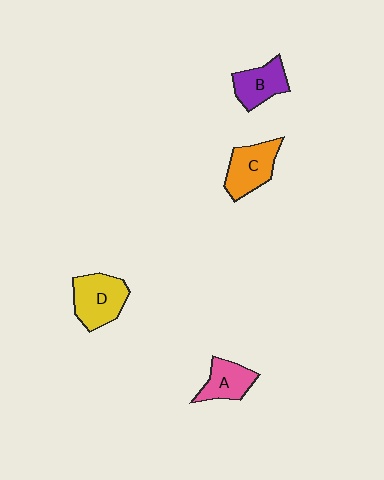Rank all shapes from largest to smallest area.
From largest to smallest: D (yellow), C (orange), B (purple), A (pink).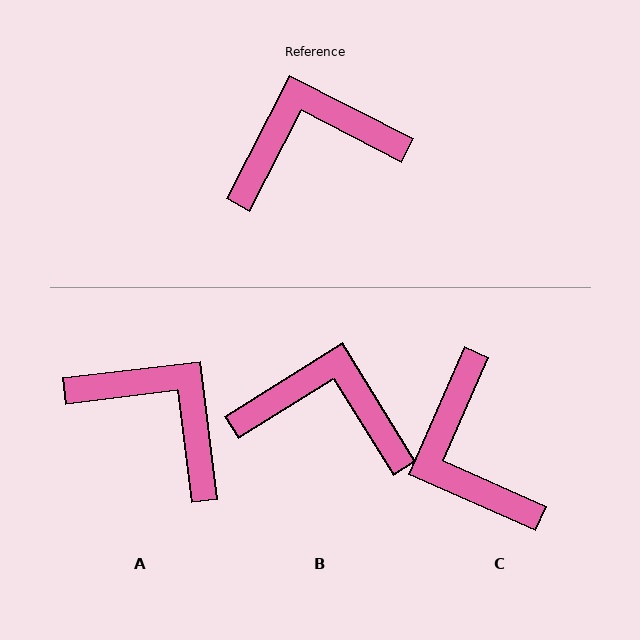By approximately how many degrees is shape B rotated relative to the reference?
Approximately 31 degrees clockwise.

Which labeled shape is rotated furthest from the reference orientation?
C, about 93 degrees away.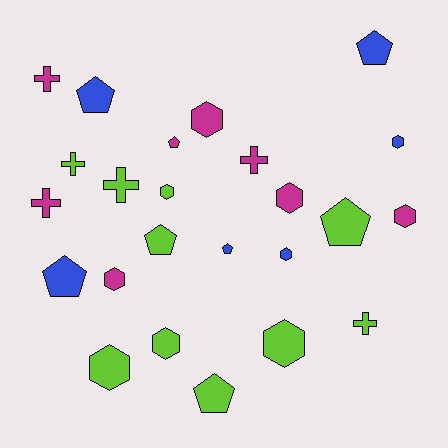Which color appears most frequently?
Lime, with 10 objects.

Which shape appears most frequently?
Hexagon, with 10 objects.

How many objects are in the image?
There are 24 objects.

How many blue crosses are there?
There are no blue crosses.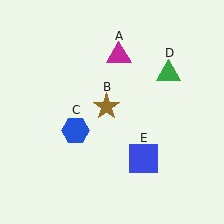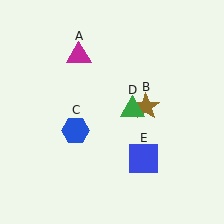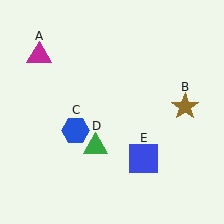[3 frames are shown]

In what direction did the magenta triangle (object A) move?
The magenta triangle (object A) moved left.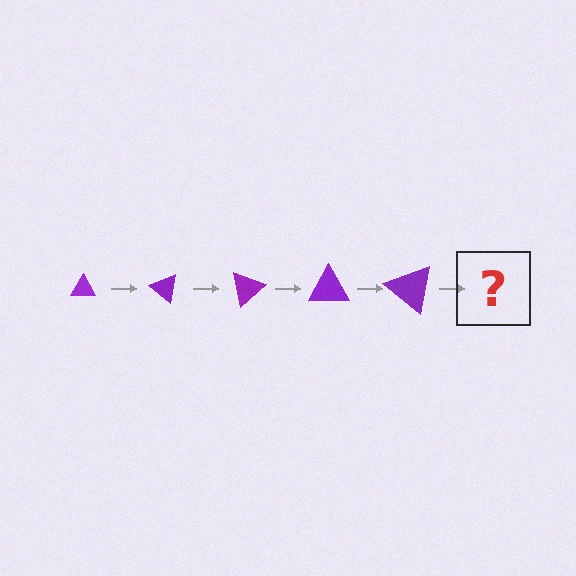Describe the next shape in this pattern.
It should be a triangle, larger than the previous one and rotated 200 degrees from the start.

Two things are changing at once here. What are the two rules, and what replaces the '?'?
The two rules are that the triangle grows larger each step and it rotates 40 degrees each step. The '?' should be a triangle, larger than the previous one and rotated 200 degrees from the start.